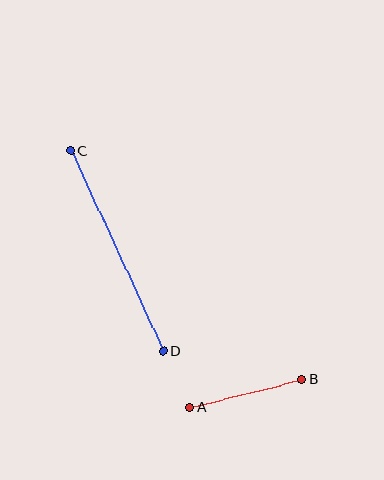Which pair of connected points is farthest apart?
Points C and D are farthest apart.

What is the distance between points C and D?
The distance is approximately 221 pixels.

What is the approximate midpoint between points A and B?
The midpoint is at approximately (246, 393) pixels.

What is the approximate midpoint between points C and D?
The midpoint is at approximately (117, 251) pixels.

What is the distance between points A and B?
The distance is approximately 116 pixels.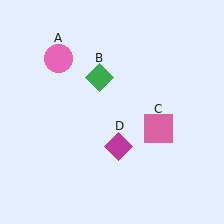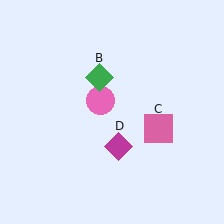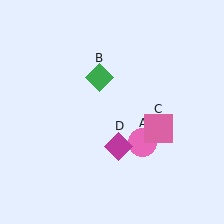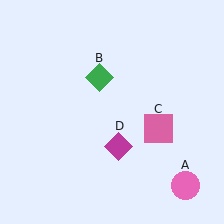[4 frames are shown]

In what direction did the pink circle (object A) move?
The pink circle (object A) moved down and to the right.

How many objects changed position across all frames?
1 object changed position: pink circle (object A).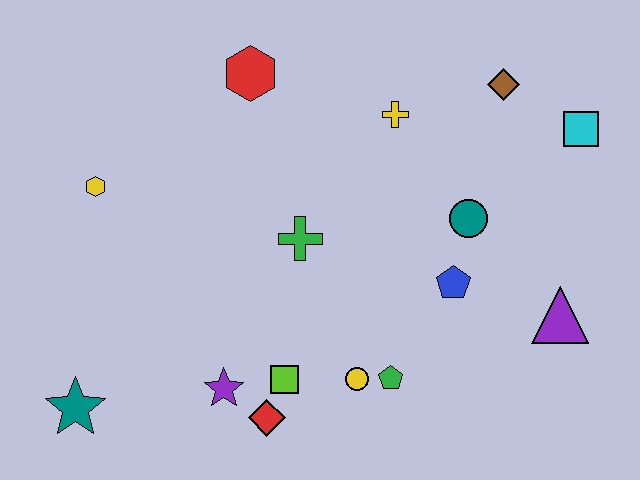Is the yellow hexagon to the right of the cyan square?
No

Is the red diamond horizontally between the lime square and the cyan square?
No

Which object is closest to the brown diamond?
The cyan square is closest to the brown diamond.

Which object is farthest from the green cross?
The cyan square is farthest from the green cross.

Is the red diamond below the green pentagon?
Yes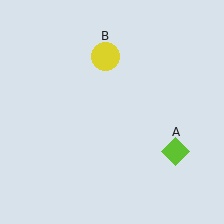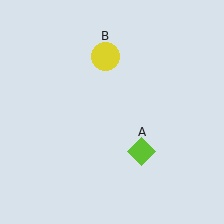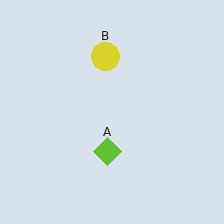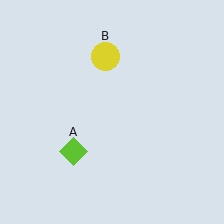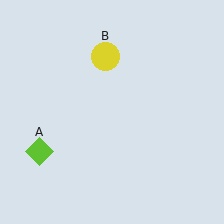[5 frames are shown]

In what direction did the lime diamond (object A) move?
The lime diamond (object A) moved left.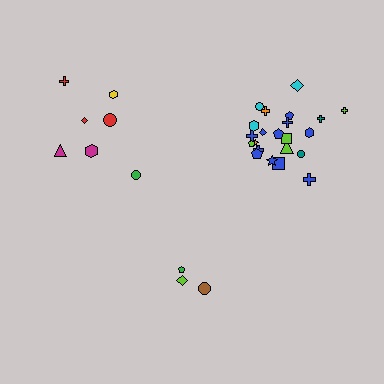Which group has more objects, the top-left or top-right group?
The top-right group.